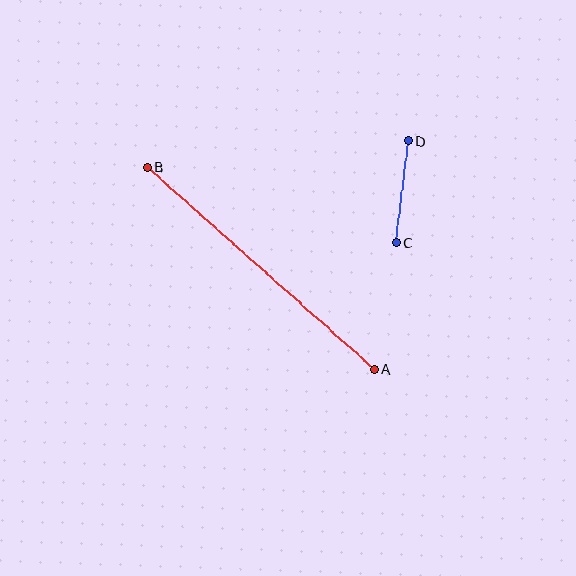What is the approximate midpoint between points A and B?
The midpoint is at approximately (261, 268) pixels.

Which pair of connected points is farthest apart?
Points A and B are farthest apart.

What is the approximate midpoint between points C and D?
The midpoint is at approximately (402, 192) pixels.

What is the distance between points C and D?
The distance is approximately 103 pixels.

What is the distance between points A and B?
The distance is approximately 304 pixels.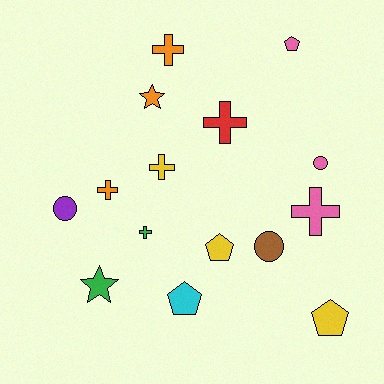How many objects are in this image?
There are 15 objects.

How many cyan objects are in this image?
There is 1 cyan object.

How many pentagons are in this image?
There are 4 pentagons.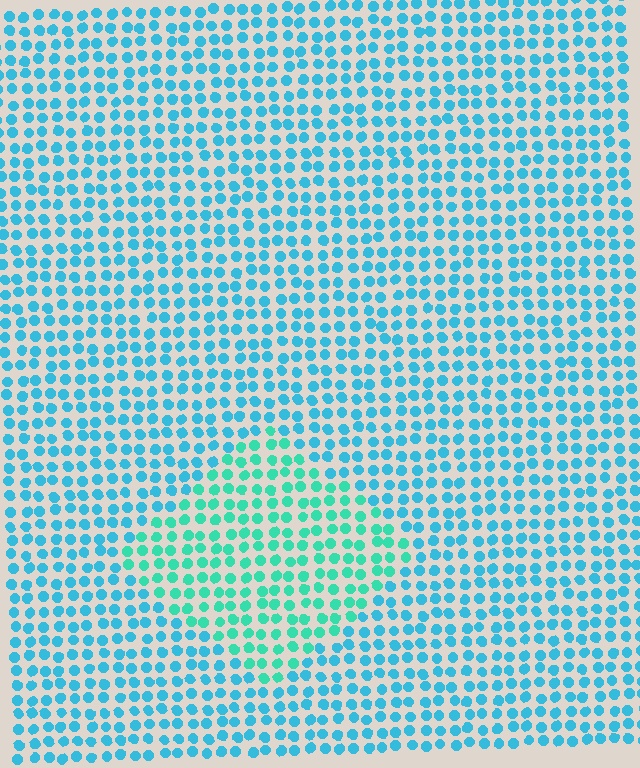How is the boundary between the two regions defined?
The boundary is defined purely by a slight shift in hue (about 30 degrees). Spacing, size, and orientation are identical on both sides.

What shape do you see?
I see a diamond.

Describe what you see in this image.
The image is filled with small cyan elements in a uniform arrangement. A diamond-shaped region is visible where the elements are tinted to a slightly different hue, forming a subtle color boundary.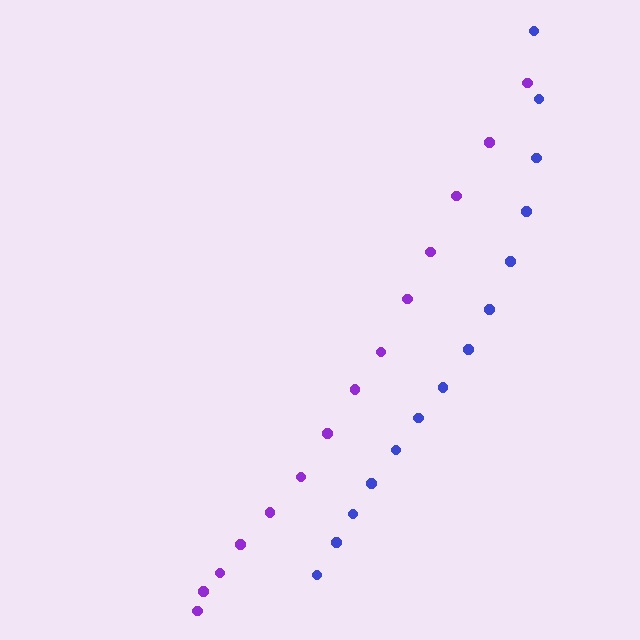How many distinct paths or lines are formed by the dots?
There are 2 distinct paths.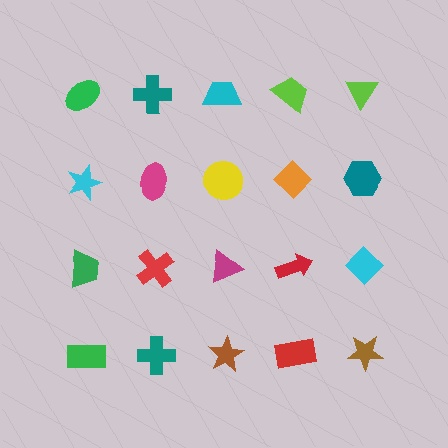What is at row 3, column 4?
A red arrow.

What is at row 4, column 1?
A green rectangle.